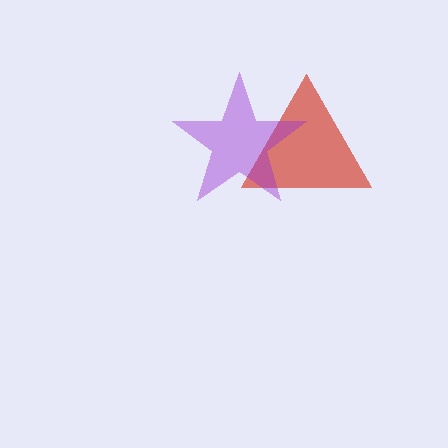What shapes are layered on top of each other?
The layered shapes are: a red triangle, a purple star.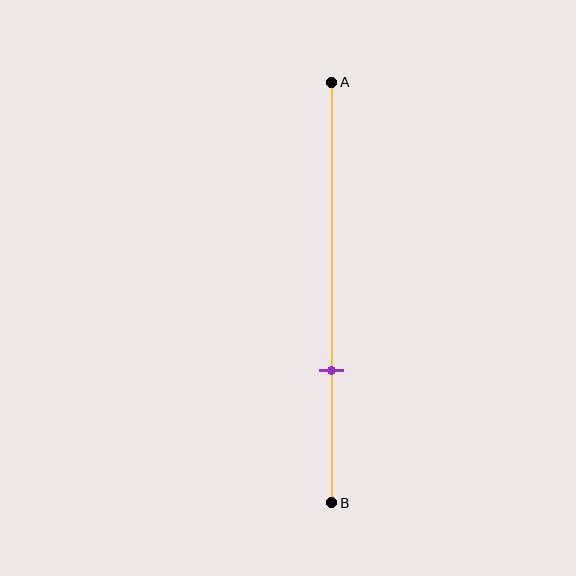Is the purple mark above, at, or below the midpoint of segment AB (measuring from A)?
The purple mark is below the midpoint of segment AB.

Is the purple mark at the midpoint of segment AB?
No, the mark is at about 70% from A, not at the 50% midpoint.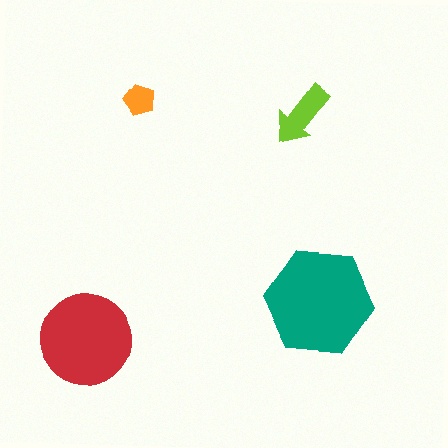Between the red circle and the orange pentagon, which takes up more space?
The red circle.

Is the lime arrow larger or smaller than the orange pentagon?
Larger.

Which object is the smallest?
The orange pentagon.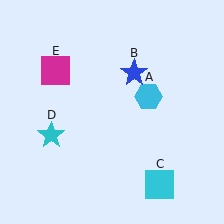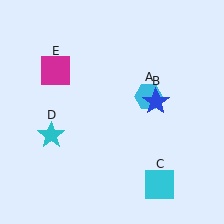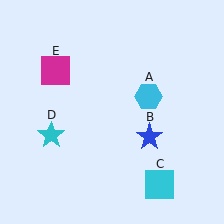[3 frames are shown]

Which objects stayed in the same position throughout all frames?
Cyan hexagon (object A) and cyan square (object C) and cyan star (object D) and magenta square (object E) remained stationary.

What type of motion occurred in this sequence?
The blue star (object B) rotated clockwise around the center of the scene.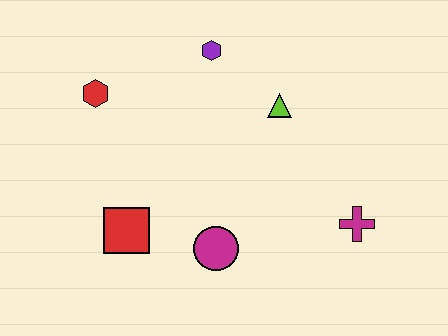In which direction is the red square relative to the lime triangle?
The red square is to the left of the lime triangle.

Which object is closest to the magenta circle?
The red square is closest to the magenta circle.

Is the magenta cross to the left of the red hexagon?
No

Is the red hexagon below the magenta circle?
No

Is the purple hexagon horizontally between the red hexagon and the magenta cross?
Yes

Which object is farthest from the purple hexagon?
The magenta cross is farthest from the purple hexagon.